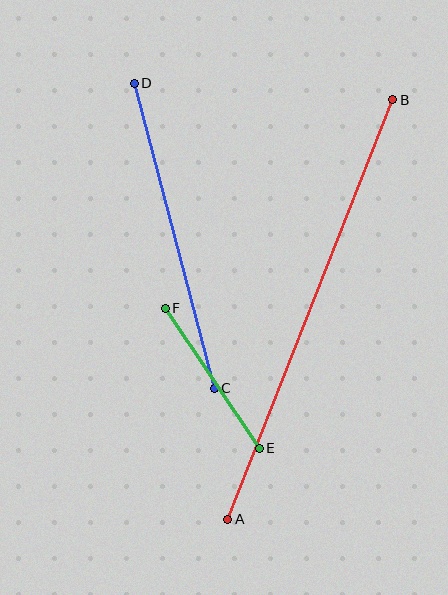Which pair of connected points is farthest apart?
Points A and B are farthest apart.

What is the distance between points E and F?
The distance is approximately 168 pixels.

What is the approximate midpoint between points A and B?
The midpoint is at approximately (310, 309) pixels.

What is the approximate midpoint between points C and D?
The midpoint is at approximately (174, 236) pixels.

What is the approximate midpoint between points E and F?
The midpoint is at approximately (212, 378) pixels.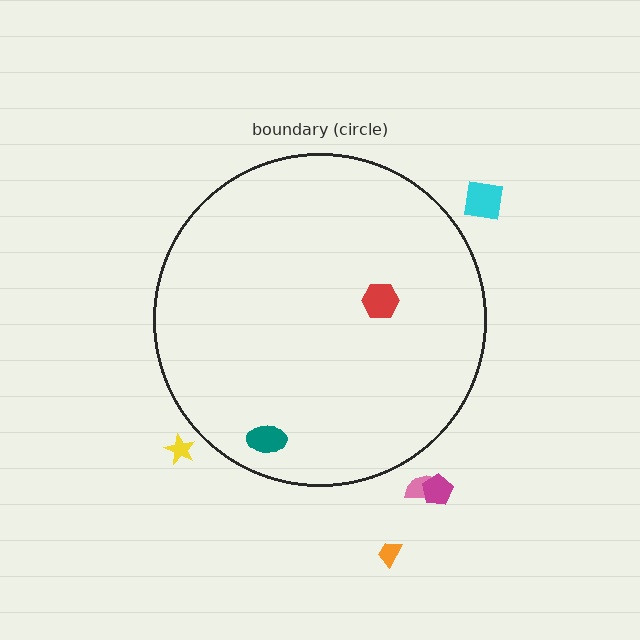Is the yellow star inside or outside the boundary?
Outside.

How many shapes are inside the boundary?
2 inside, 5 outside.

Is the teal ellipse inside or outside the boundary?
Inside.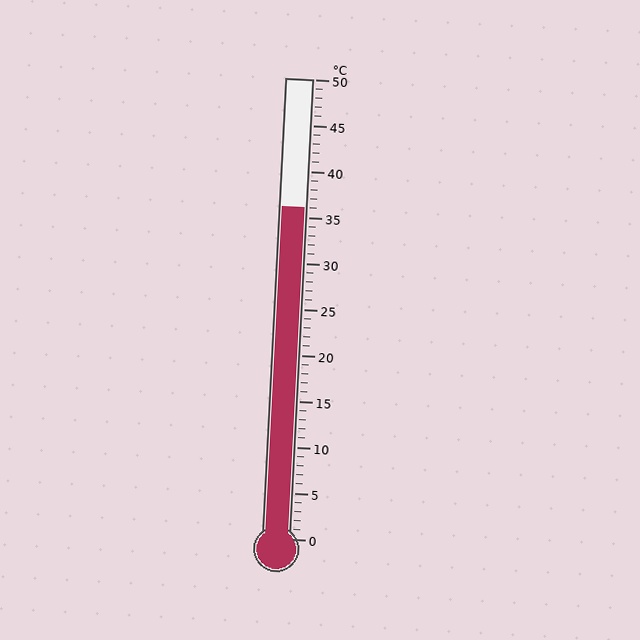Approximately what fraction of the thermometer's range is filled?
The thermometer is filled to approximately 70% of its range.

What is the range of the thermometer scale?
The thermometer scale ranges from 0°C to 50°C.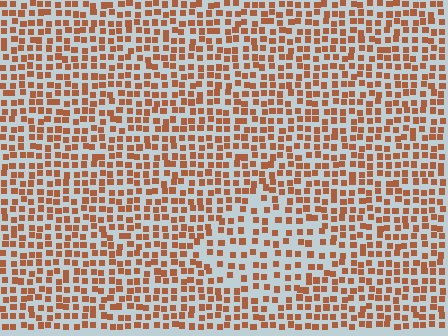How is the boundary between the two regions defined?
The boundary is defined by a change in element density (approximately 1.6x ratio). All elements are the same color, size, and shape.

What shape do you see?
I see a diamond.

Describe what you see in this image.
The image contains small brown elements arranged at two different densities. A diamond-shaped region is visible where the elements are less densely packed than the surrounding area.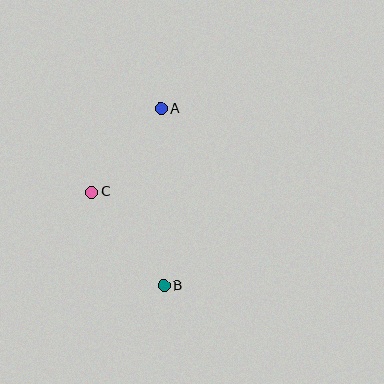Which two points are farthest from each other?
Points A and B are farthest from each other.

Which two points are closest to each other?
Points A and C are closest to each other.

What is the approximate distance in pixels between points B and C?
The distance between B and C is approximately 118 pixels.